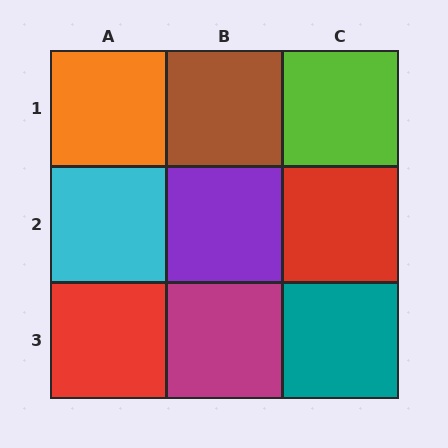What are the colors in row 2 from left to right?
Cyan, purple, red.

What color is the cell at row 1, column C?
Lime.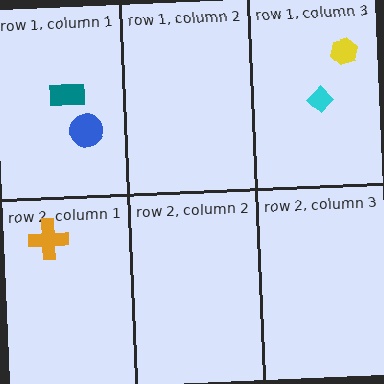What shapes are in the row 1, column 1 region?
The teal rectangle, the blue circle.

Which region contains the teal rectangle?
The row 1, column 1 region.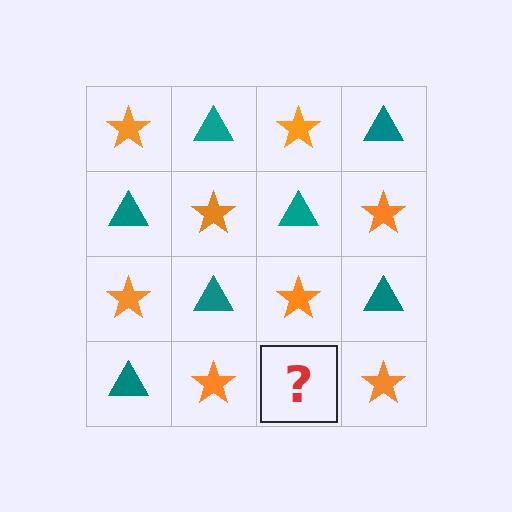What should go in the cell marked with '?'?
The missing cell should contain a teal triangle.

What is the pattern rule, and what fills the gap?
The rule is that it alternates orange star and teal triangle in a checkerboard pattern. The gap should be filled with a teal triangle.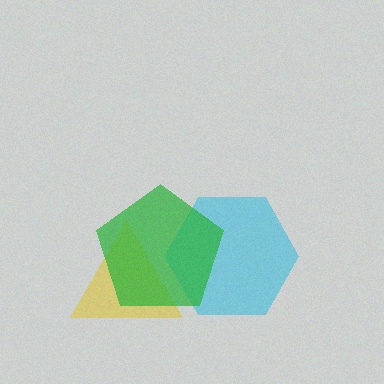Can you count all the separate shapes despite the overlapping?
Yes, there are 3 separate shapes.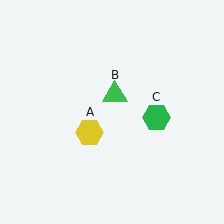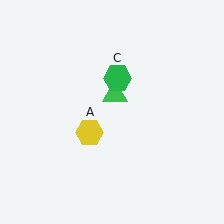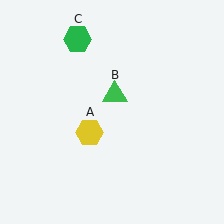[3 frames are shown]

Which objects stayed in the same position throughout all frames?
Yellow hexagon (object A) and green triangle (object B) remained stationary.